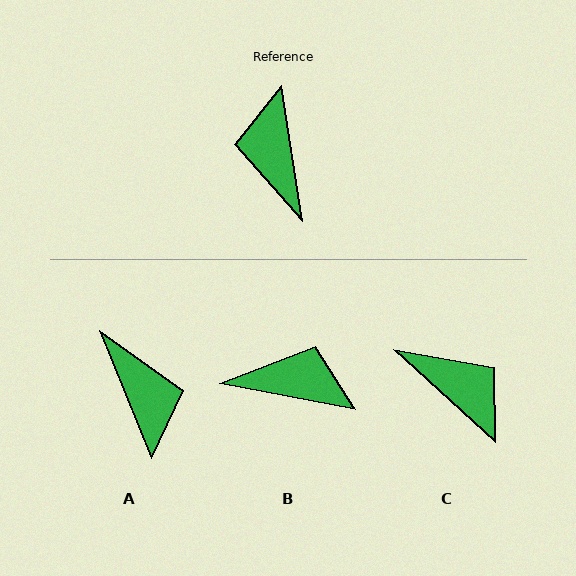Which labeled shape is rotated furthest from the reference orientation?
A, about 167 degrees away.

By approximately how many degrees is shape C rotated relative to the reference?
Approximately 141 degrees clockwise.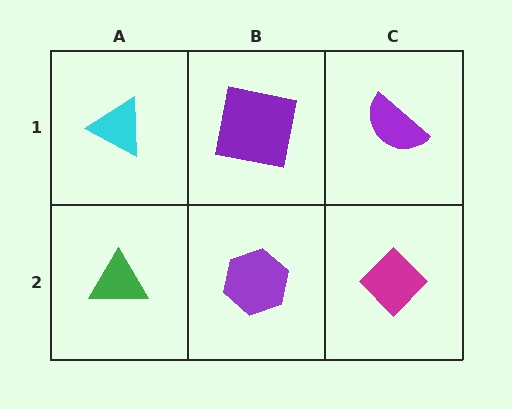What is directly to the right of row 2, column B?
A magenta diamond.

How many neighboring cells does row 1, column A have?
2.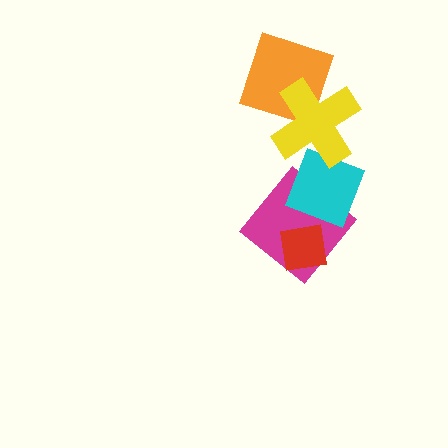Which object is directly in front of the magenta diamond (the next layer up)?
The red square is directly in front of the magenta diamond.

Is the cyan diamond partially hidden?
Yes, it is partially covered by another shape.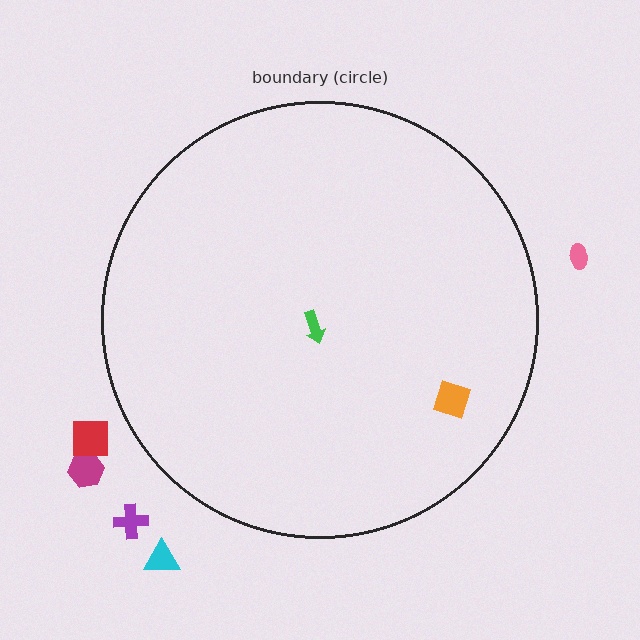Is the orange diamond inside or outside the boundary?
Inside.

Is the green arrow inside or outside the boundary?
Inside.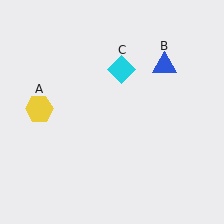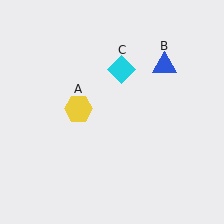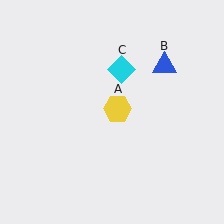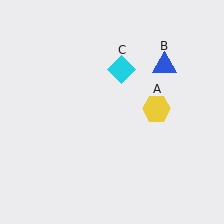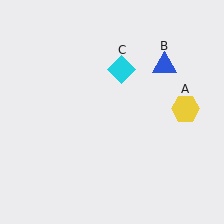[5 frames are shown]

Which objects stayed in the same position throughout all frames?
Blue triangle (object B) and cyan diamond (object C) remained stationary.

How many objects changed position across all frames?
1 object changed position: yellow hexagon (object A).